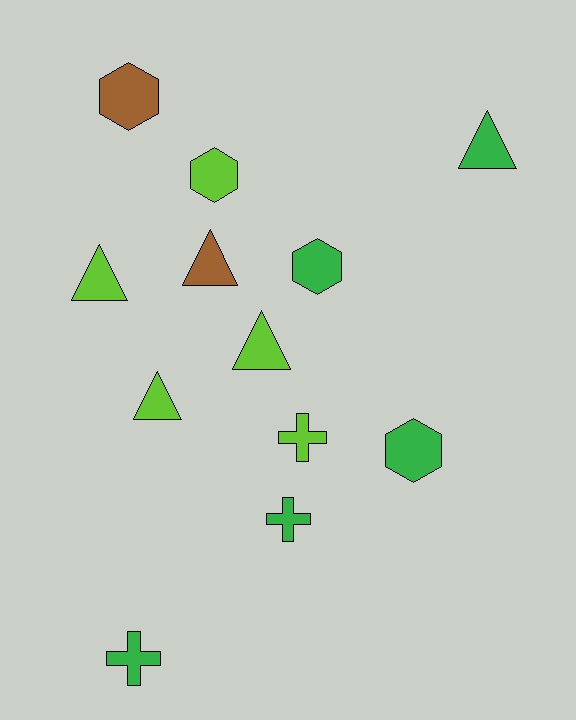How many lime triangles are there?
There are 3 lime triangles.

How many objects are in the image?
There are 12 objects.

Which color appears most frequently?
Lime, with 5 objects.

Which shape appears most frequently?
Triangle, with 5 objects.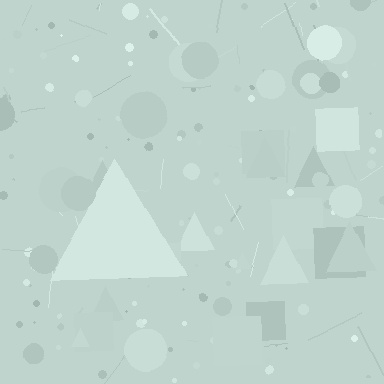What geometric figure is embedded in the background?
A triangle is embedded in the background.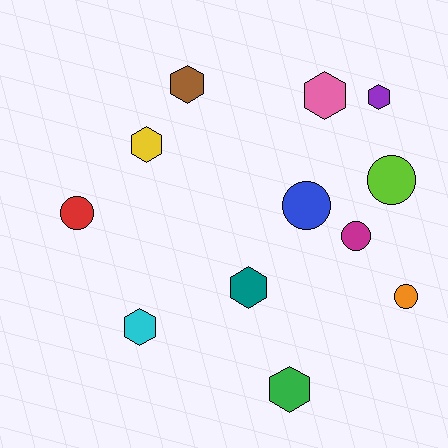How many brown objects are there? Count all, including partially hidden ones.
There is 1 brown object.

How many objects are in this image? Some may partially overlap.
There are 12 objects.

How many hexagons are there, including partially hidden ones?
There are 7 hexagons.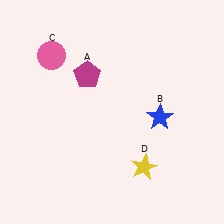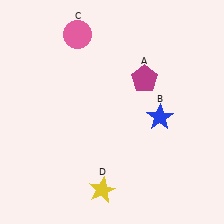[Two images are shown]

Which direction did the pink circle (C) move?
The pink circle (C) moved right.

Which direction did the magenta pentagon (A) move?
The magenta pentagon (A) moved right.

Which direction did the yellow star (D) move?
The yellow star (D) moved left.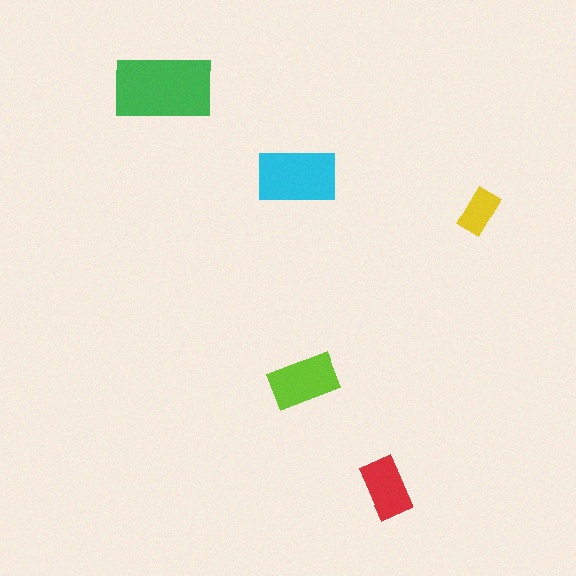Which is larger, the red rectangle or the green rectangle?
The green one.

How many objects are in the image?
There are 5 objects in the image.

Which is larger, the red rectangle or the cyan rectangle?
The cyan one.